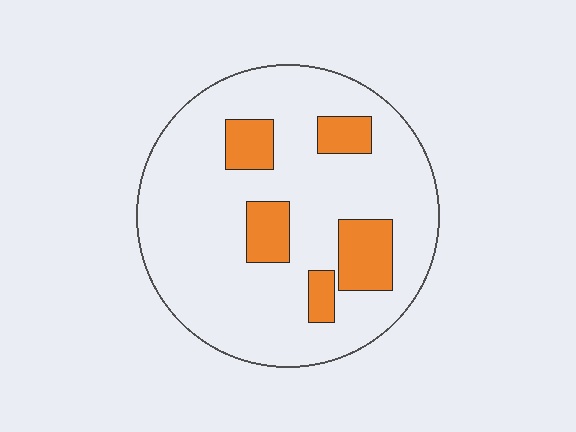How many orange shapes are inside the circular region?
5.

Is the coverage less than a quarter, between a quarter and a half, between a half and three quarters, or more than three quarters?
Less than a quarter.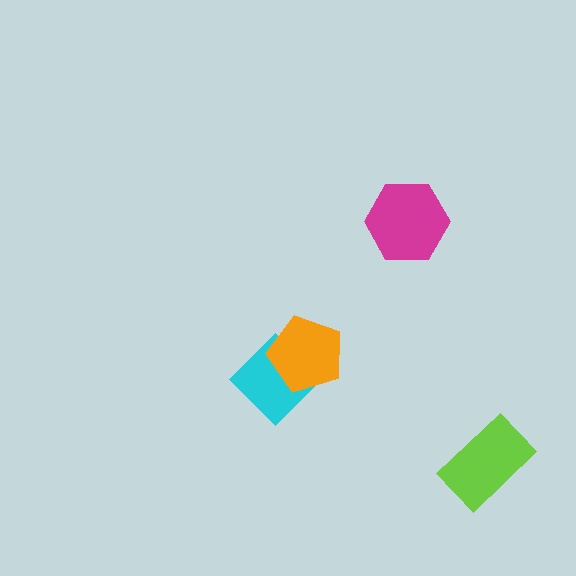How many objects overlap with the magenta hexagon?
0 objects overlap with the magenta hexagon.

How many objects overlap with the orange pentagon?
1 object overlaps with the orange pentagon.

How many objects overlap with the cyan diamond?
1 object overlaps with the cyan diamond.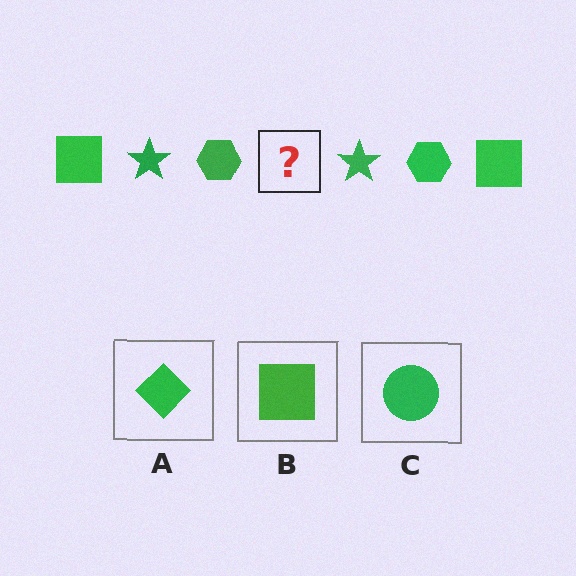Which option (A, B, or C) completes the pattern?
B.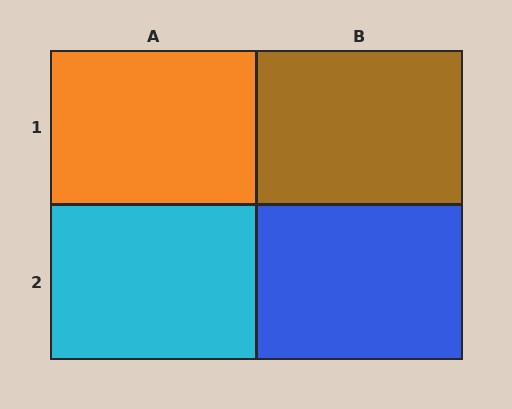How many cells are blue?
1 cell is blue.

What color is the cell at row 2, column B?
Blue.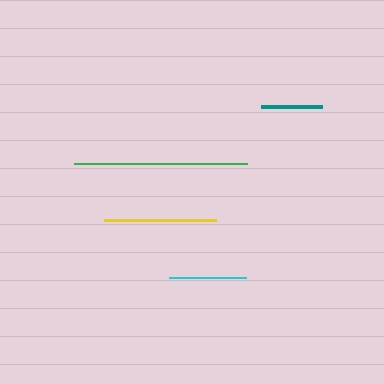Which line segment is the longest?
The green line is the longest at approximately 174 pixels.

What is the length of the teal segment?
The teal segment is approximately 61 pixels long.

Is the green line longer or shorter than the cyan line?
The green line is longer than the cyan line.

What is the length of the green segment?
The green segment is approximately 174 pixels long.